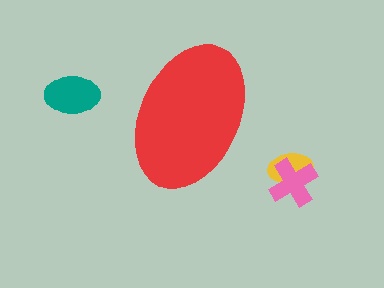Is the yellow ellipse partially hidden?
No, the yellow ellipse is fully visible.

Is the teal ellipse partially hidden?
No, the teal ellipse is fully visible.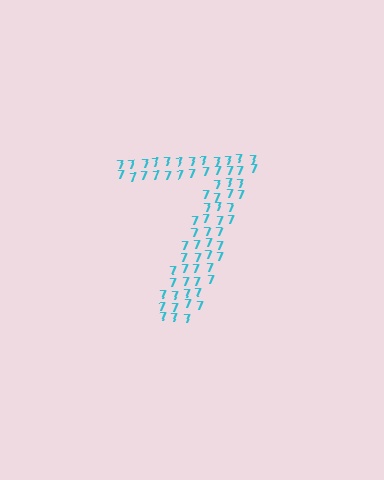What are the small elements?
The small elements are digit 7's.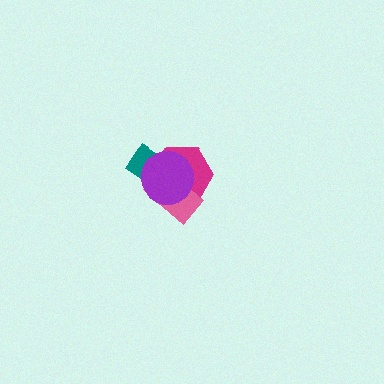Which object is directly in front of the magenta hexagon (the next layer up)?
The pink rectangle is directly in front of the magenta hexagon.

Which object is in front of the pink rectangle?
The purple circle is in front of the pink rectangle.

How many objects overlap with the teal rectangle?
3 objects overlap with the teal rectangle.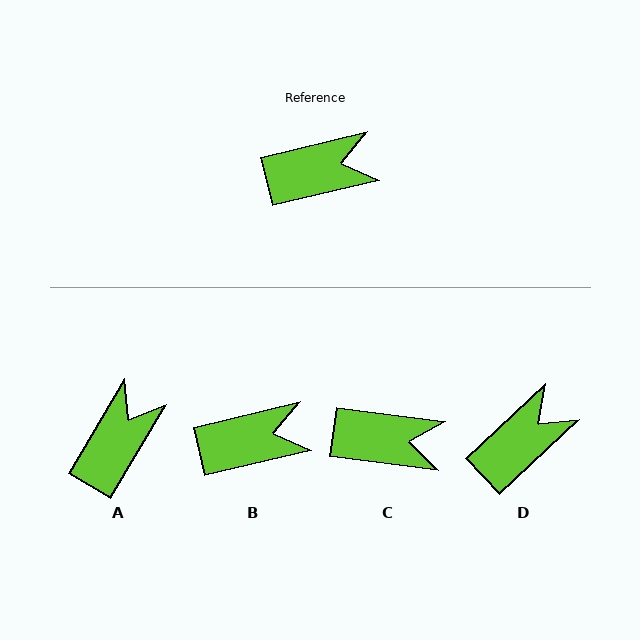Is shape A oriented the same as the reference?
No, it is off by about 46 degrees.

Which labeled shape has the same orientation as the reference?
B.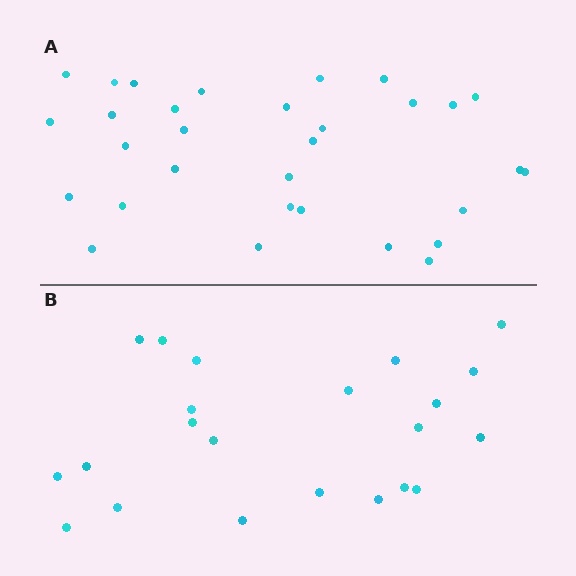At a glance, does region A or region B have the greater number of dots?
Region A (the top region) has more dots.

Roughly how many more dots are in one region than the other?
Region A has roughly 8 or so more dots than region B.